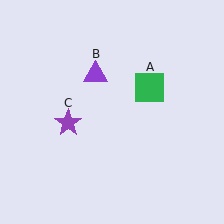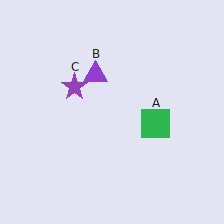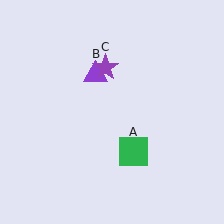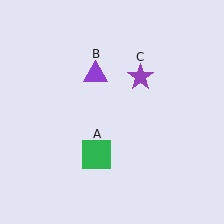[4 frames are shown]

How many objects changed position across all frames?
2 objects changed position: green square (object A), purple star (object C).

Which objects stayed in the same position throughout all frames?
Purple triangle (object B) remained stationary.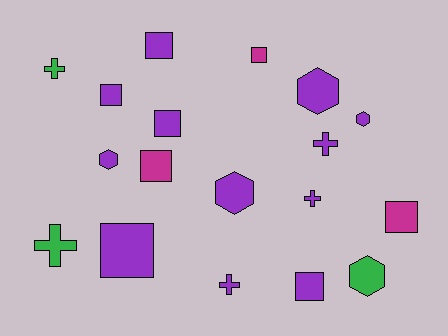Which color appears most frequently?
Purple, with 12 objects.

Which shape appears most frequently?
Square, with 8 objects.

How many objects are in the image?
There are 18 objects.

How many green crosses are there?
There are 2 green crosses.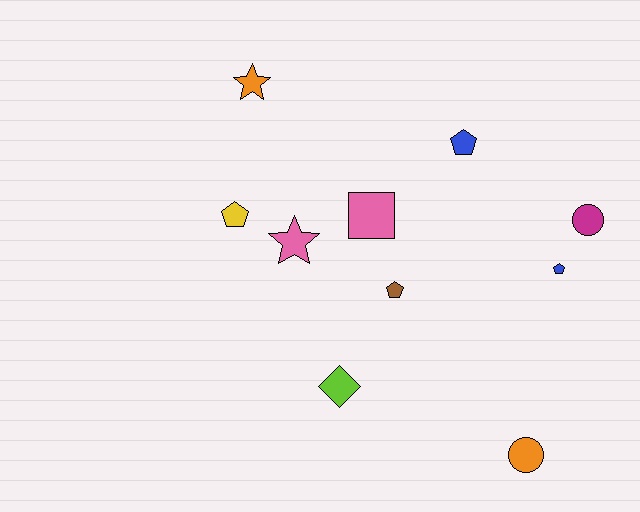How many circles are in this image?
There are 2 circles.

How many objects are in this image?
There are 10 objects.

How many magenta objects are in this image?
There is 1 magenta object.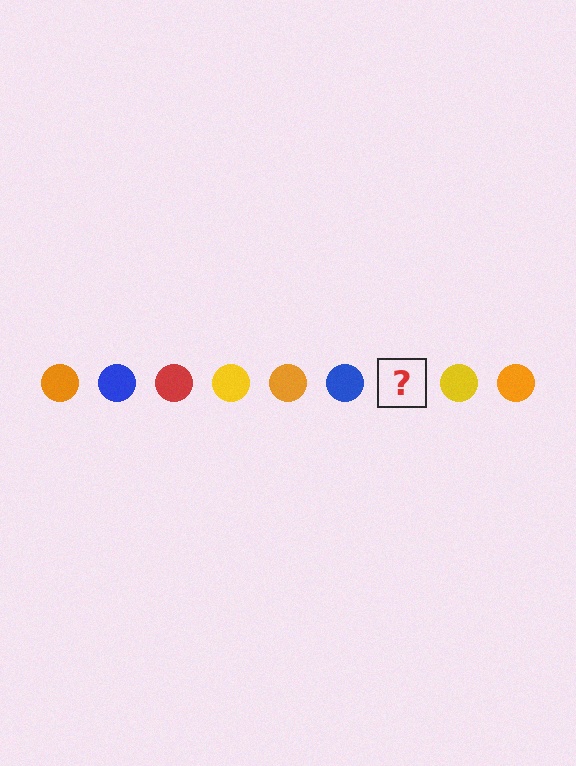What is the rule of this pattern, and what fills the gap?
The rule is that the pattern cycles through orange, blue, red, yellow circles. The gap should be filled with a red circle.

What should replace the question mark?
The question mark should be replaced with a red circle.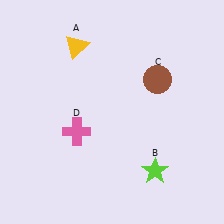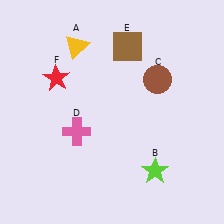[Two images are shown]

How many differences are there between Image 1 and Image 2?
There are 2 differences between the two images.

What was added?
A brown square (E), a red star (F) were added in Image 2.